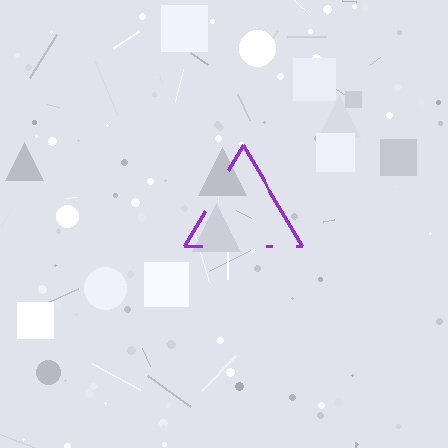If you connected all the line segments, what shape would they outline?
They would outline a triangle.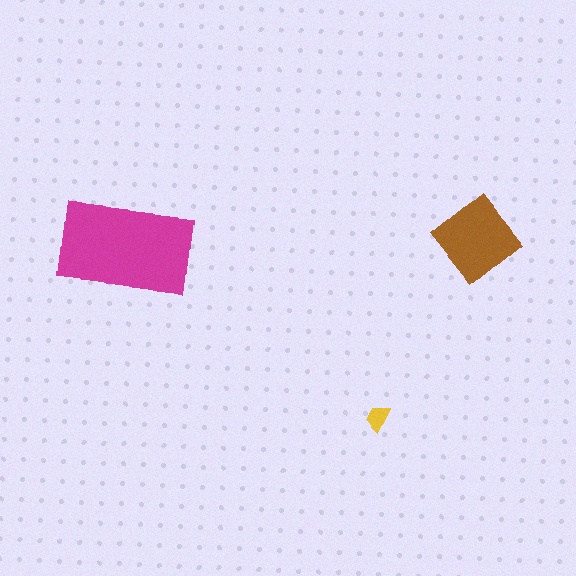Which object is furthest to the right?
The brown diamond is rightmost.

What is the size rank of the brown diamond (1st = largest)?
2nd.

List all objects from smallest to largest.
The yellow trapezoid, the brown diamond, the magenta rectangle.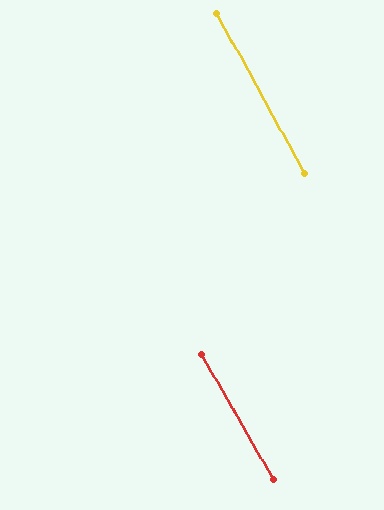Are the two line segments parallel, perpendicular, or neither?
Parallel — their directions differ by only 0.9°.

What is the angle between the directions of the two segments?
Approximately 1 degree.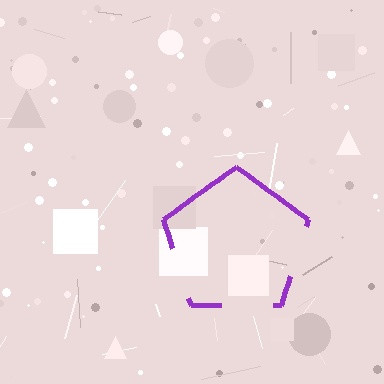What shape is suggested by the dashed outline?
The dashed outline suggests a pentagon.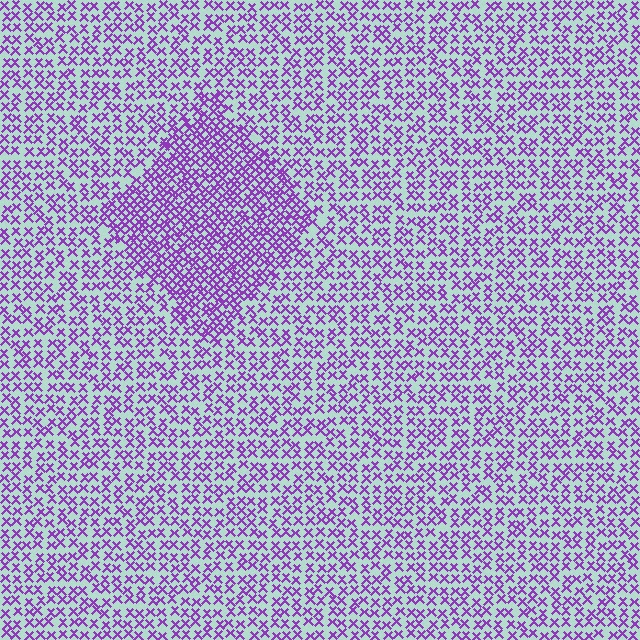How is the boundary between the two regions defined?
The boundary is defined by a change in element density (approximately 1.8x ratio). All elements are the same color, size, and shape.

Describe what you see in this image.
The image contains small purple elements arranged at two different densities. A diamond-shaped region is visible where the elements are more densely packed than the surrounding area.